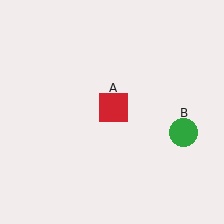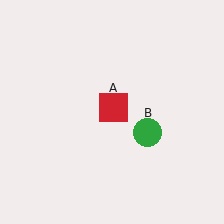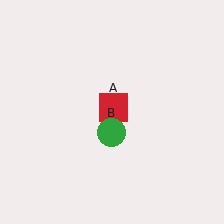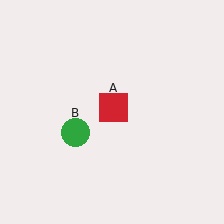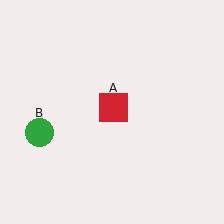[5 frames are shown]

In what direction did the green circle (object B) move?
The green circle (object B) moved left.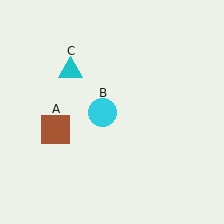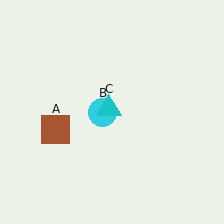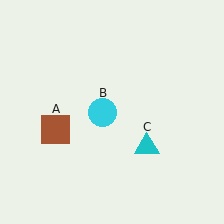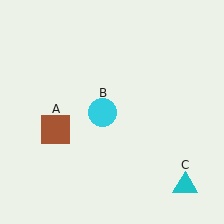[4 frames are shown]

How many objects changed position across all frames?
1 object changed position: cyan triangle (object C).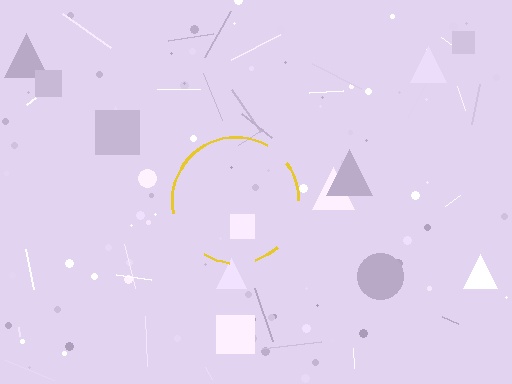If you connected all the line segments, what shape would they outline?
They would outline a circle.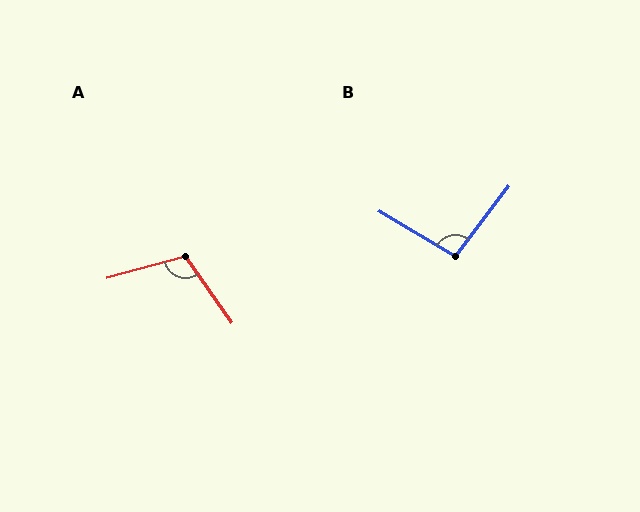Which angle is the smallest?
B, at approximately 96 degrees.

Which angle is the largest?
A, at approximately 110 degrees.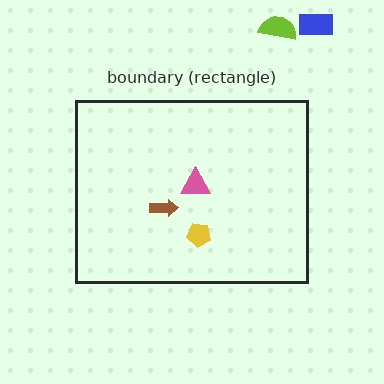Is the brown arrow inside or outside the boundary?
Inside.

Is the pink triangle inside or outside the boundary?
Inside.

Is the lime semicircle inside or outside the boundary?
Outside.